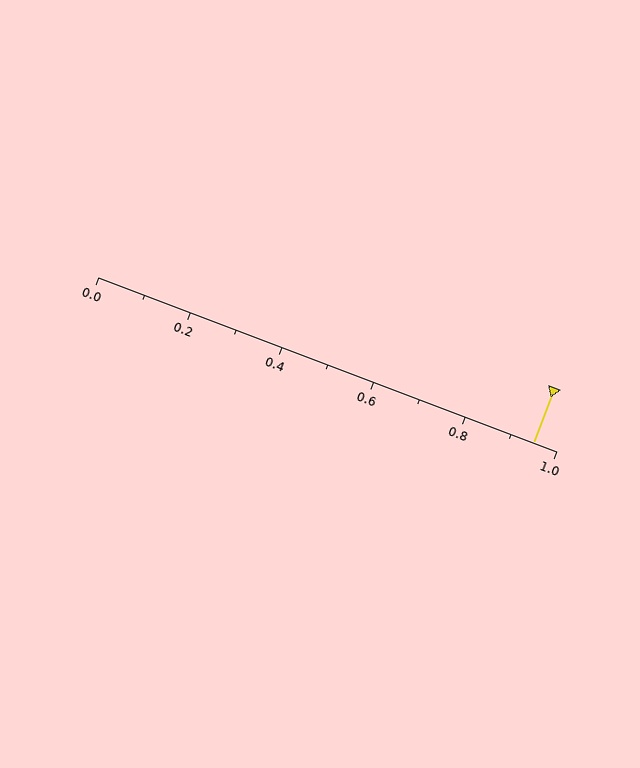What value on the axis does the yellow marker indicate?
The marker indicates approximately 0.95.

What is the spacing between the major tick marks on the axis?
The major ticks are spaced 0.2 apart.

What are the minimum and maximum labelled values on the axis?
The axis runs from 0.0 to 1.0.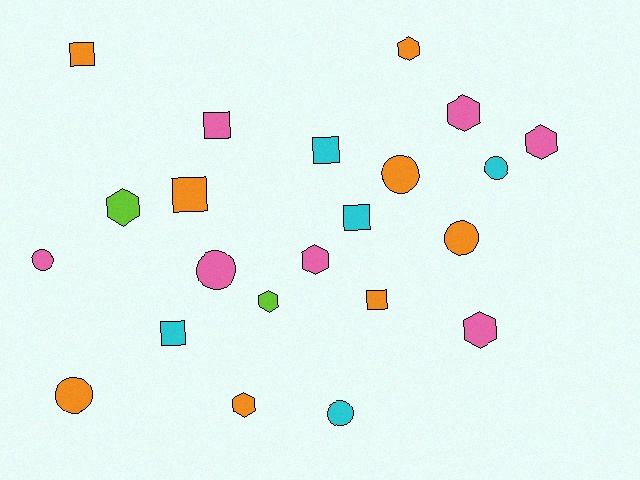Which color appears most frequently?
Orange, with 8 objects.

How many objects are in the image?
There are 22 objects.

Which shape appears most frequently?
Hexagon, with 8 objects.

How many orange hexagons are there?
There are 2 orange hexagons.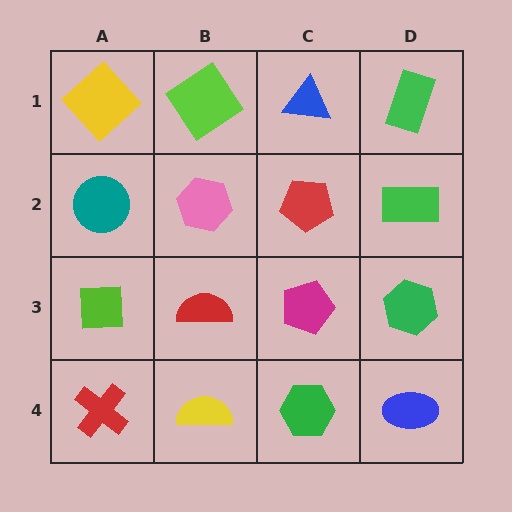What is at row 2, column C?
A red pentagon.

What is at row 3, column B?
A red semicircle.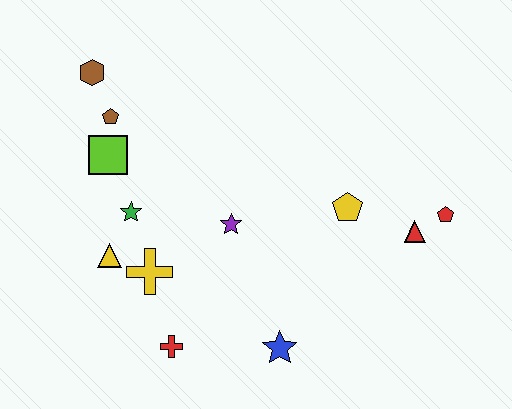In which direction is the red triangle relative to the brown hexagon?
The red triangle is to the right of the brown hexagon.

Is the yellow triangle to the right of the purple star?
No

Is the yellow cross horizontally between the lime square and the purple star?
Yes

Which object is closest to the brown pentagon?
The lime square is closest to the brown pentagon.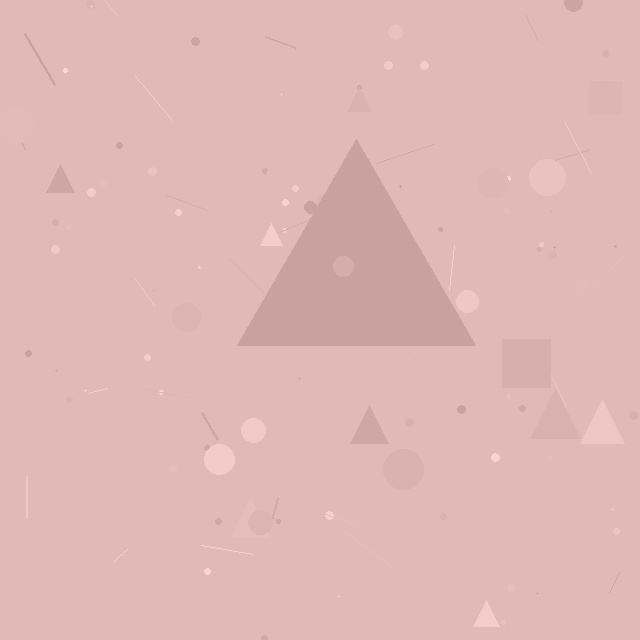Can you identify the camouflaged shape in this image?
The camouflaged shape is a triangle.